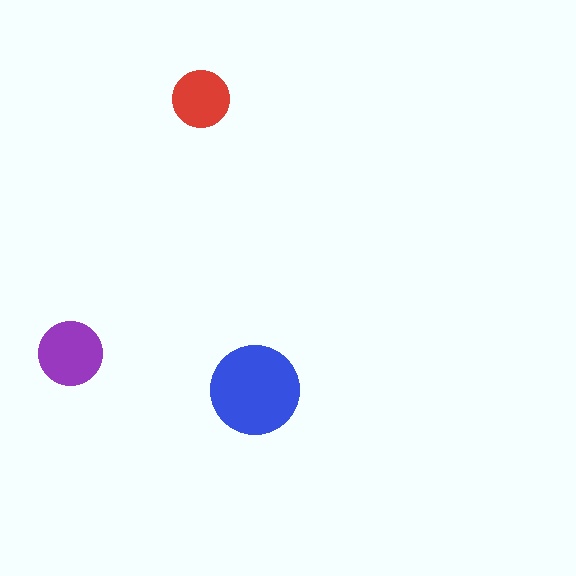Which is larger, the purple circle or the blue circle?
The blue one.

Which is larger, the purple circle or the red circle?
The purple one.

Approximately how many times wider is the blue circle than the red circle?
About 1.5 times wider.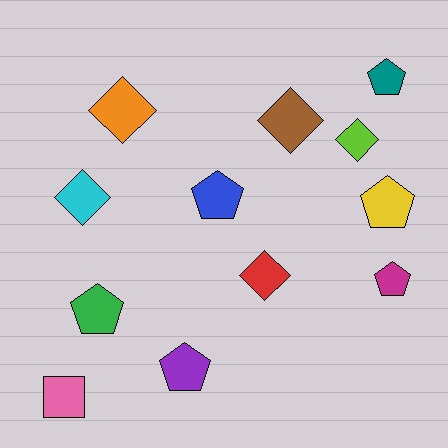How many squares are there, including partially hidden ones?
There is 1 square.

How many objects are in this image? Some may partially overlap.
There are 12 objects.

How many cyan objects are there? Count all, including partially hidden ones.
There is 1 cyan object.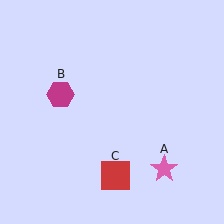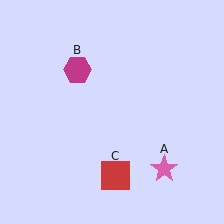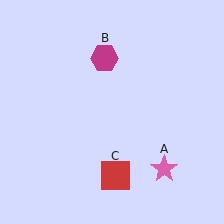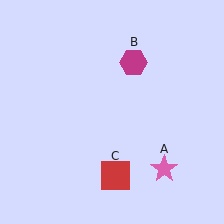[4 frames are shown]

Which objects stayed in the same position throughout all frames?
Pink star (object A) and red square (object C) remained stationary.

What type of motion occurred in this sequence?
The magenta hexagon (object B) rotated clockwise around the center of the scene.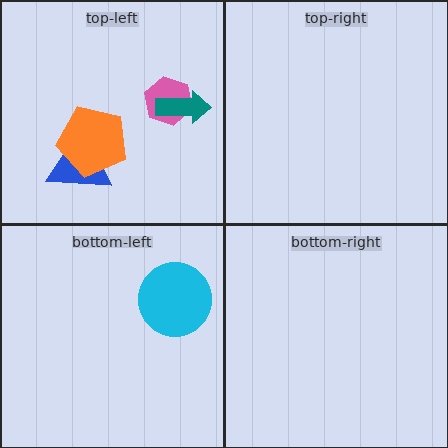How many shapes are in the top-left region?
4.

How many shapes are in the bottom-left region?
1.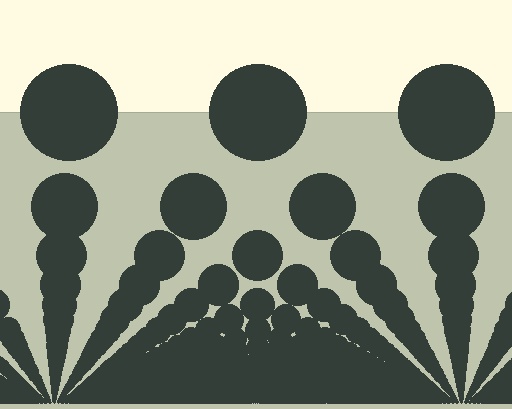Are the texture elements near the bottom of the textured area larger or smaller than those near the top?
Smaller. The gradient is inverted — elements near the bottom are smaller and denser.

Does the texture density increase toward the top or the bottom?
Density increases toward the bottom.